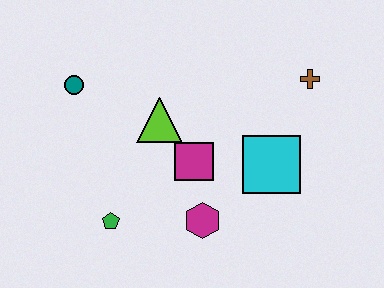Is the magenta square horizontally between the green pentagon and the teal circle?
No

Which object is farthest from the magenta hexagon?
The teal circle is farthest from the magenta hexagon.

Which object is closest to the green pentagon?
The magenta hexagon is closest to the green pentagon.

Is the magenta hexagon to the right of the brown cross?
No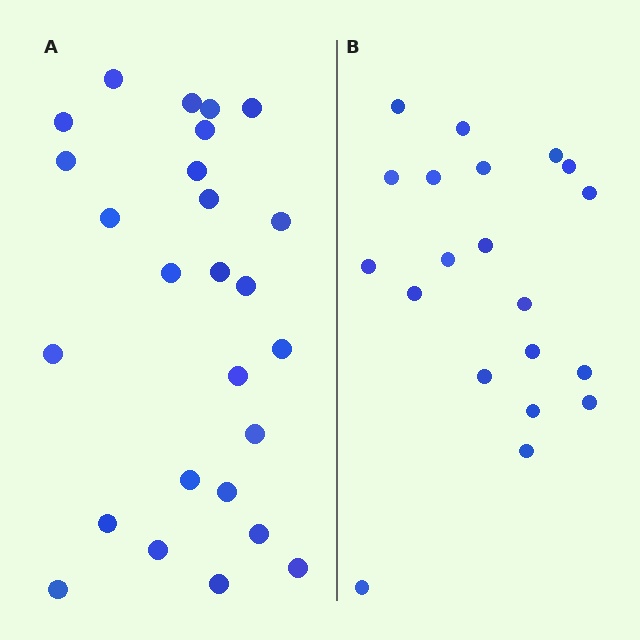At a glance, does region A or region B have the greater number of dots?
Region A (the left region) has more dots.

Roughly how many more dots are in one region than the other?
Region A has about 6 more dots than region B.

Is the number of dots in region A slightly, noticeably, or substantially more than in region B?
Region A has noticeably more, but not dramatically so. The ratio is roughly 1.3 to 1.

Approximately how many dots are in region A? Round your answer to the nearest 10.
About 30 dots. (The exact count is 26, which rounds to 30.)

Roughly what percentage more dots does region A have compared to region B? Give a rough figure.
About 30% more.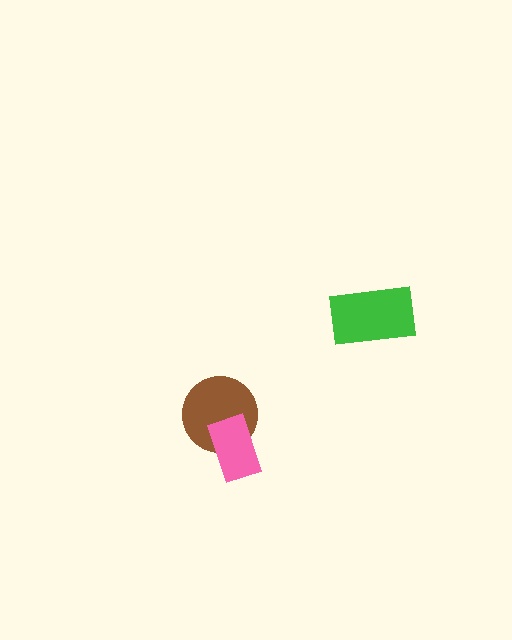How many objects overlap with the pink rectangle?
1 object overlaps with the pink rectangle.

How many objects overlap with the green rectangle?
0 objects overlap with the green rectangle.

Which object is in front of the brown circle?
The pink rectangle is in front of the brown circle.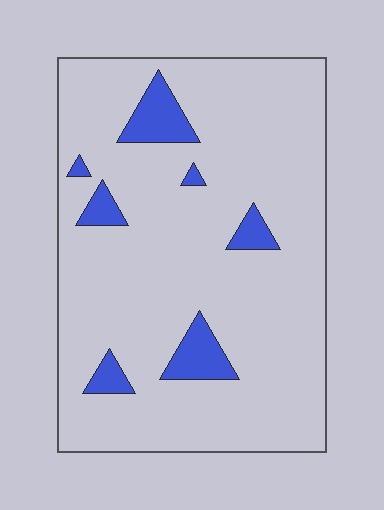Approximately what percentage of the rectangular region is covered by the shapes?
Approximately 10%.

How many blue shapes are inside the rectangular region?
7.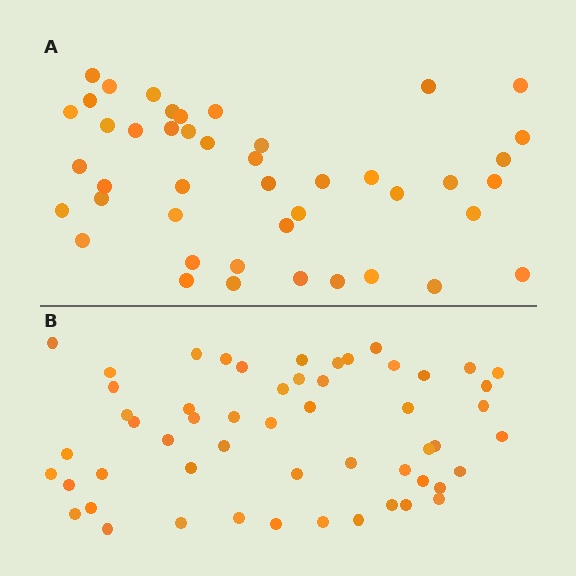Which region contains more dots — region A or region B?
Region B (the bottom region) has more dots.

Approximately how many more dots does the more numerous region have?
Region B has roughly 10 or so more dots than region A.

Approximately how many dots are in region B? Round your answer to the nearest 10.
About 50 dots. (The exact count is 54, which rounds to 50.)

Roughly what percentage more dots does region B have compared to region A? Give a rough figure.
About 25% more.